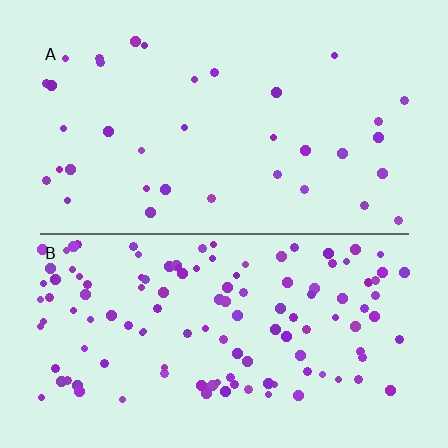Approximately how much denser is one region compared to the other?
Approximately 3.5× — region B over region A.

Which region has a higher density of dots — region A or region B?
B (the bottom).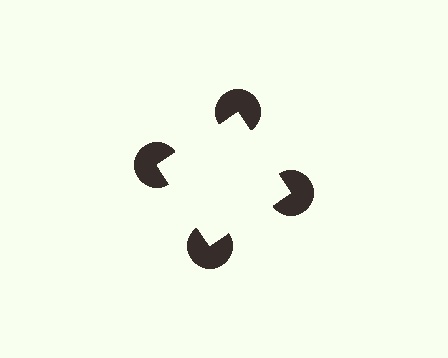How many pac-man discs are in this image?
There are 4 — one at each vertex of the illusory square.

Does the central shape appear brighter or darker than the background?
It typically appears slightly brighter than the background, even though no actual brightness change is drawn.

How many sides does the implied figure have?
4 sides.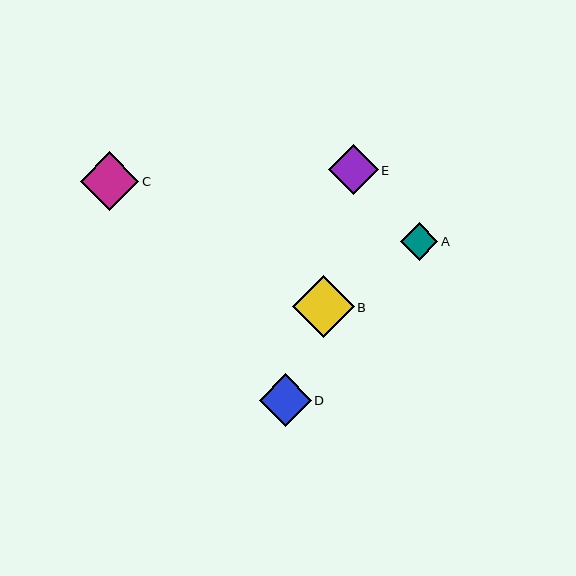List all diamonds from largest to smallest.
From largest to smallest: B, C, D, E, A.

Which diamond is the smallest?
Diamond A is the smallest with a size of approximately 37 pixels.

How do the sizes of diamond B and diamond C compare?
Diamond B and diamond C are approximately the same size.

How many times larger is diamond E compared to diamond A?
Diamond E is approximately 1.3 times the size of diamond A.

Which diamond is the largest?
Diamond B is the largest with a size of approximately 62 pixels.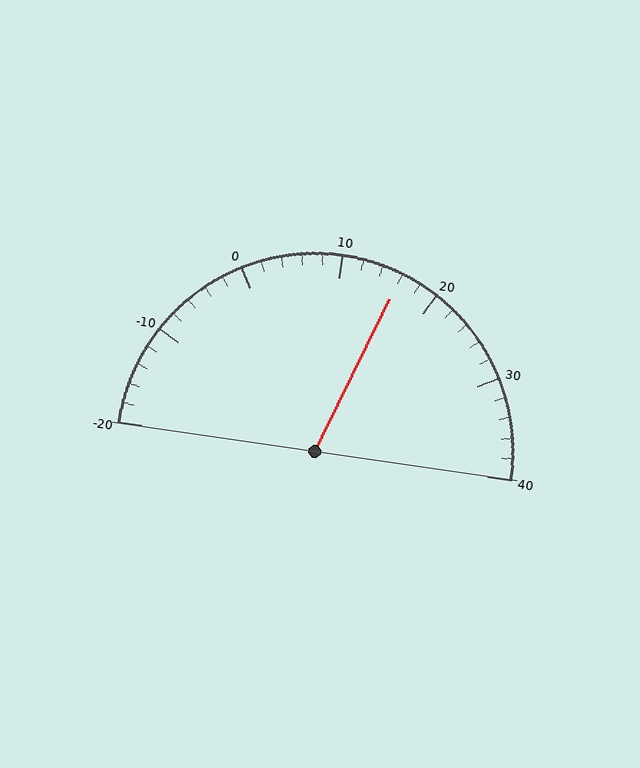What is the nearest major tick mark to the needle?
The nearest major tick mark is 20.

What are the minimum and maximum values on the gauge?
The gauge ranges from -20 to 40.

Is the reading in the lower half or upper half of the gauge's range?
The reading is in the upper half of the range (-20 to 40).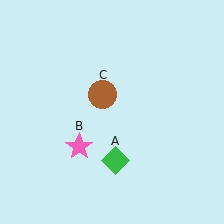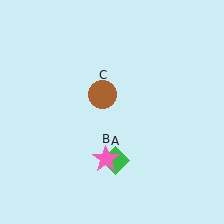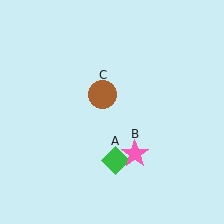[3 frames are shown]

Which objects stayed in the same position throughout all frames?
Green diamond (object A) and brown circle (object C) remained stationary.